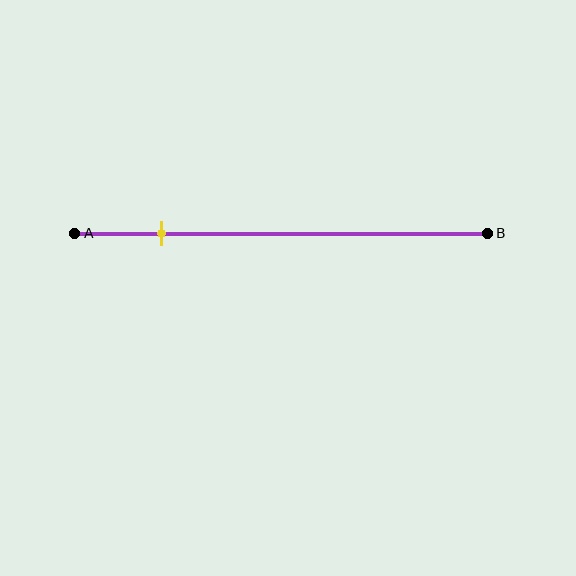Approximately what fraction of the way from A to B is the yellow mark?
The yellow mark is approximately 20% of the way from A to B.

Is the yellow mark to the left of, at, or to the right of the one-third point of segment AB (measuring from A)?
The yellow mark is to the left of the one-third point of segment AB.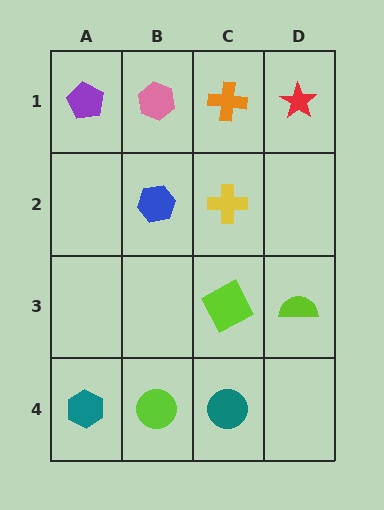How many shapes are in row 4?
3 shapes.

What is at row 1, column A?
A purple pentagon.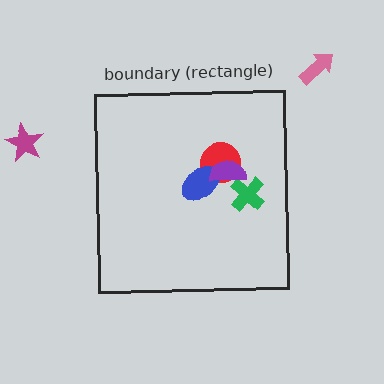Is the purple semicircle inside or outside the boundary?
Inside.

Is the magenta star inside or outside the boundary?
Outside.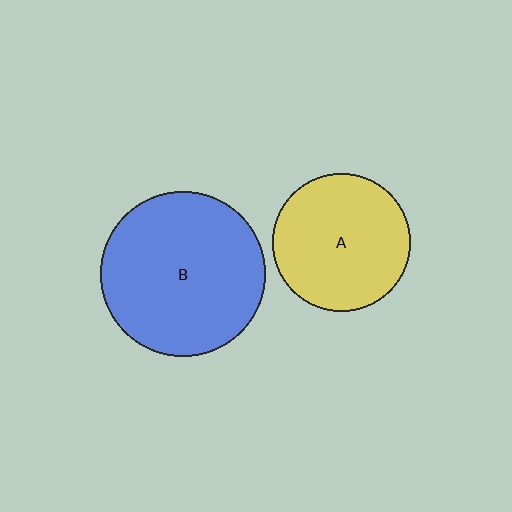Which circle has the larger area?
Circle B (blue).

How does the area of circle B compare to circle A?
Approximately 1.4 times.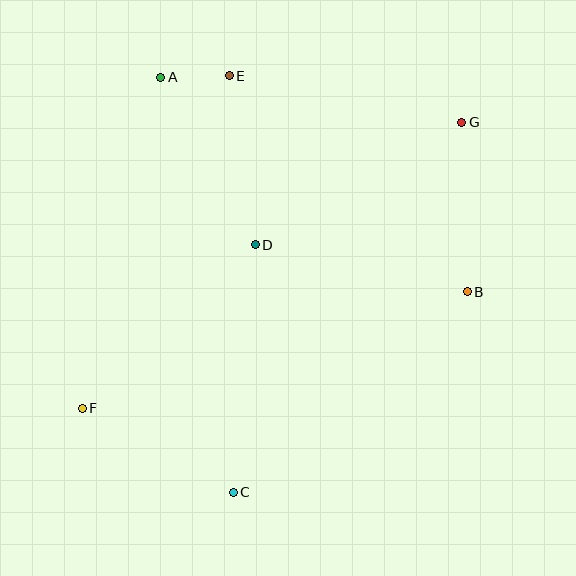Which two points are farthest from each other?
Points F and G are farthest from each other.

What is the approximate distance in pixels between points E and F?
The distance between E and F is approximately 364 pixels.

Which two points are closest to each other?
Points A and E are closest to each other.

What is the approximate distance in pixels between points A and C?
The distance between A and C is approximately 421 pixels.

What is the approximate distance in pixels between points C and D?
The distance between C and D is approximately 248 pixels.